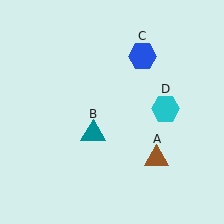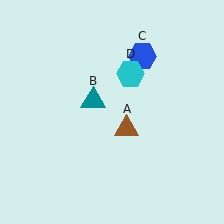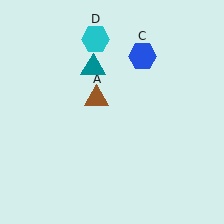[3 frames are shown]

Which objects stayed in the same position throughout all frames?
Blue hexagon (object C) remained stationary.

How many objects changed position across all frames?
3 objects changed position: brown triangle (object A), teal triangle (object B), cyan hexagon (object D).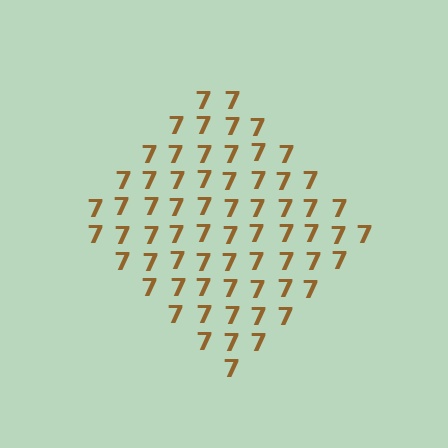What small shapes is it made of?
It is made of small digit 7's.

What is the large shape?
The large shape is a diamond.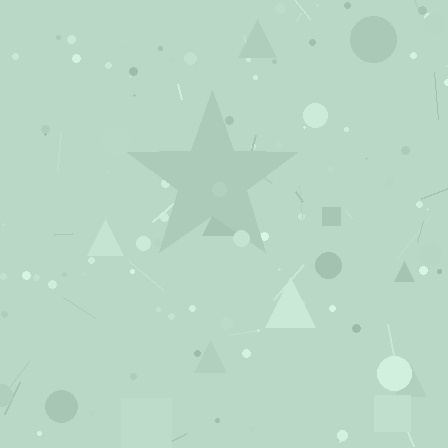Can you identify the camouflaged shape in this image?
The camouflaged shape is a star.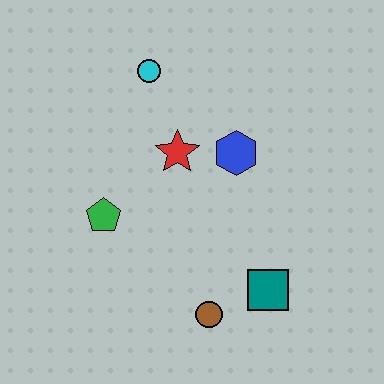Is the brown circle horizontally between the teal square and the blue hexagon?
No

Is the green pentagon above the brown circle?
Yes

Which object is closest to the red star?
The blue hexagon is closest to the red star.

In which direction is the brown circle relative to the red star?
The brown circle is below the red star.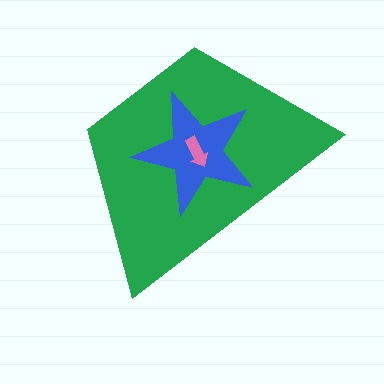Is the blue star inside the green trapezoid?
Yes.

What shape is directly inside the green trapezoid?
The blue star.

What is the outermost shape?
The green trapezoid.